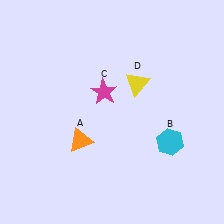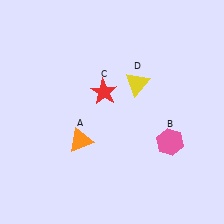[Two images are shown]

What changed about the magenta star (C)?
In Image 1, C is magenta. In Image 2, it changed to red.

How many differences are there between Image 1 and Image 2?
There are 2 differences between the two images.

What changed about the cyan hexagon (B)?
In Image 1, B is cyan. In Image 2, it changed to pink.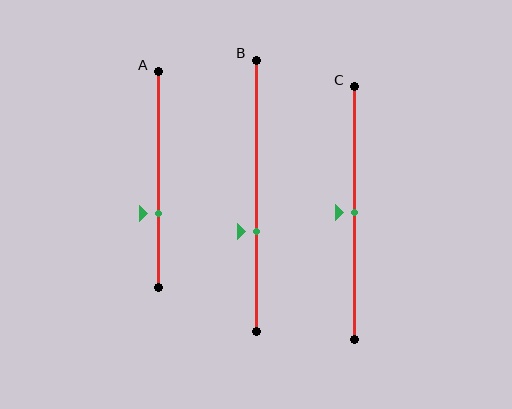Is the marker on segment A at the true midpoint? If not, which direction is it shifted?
No, the marker on segment A is shifted downward by about 15% of the segment length.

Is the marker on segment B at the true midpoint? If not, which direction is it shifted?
No, the marker on segment B is shifted downward by about 13% of the segment length.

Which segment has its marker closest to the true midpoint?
Segment C has its marker closest to the true midpoint.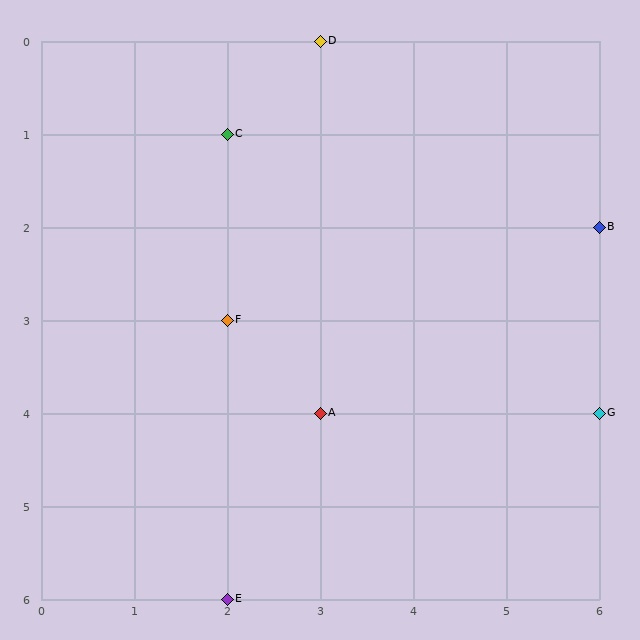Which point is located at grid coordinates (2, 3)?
Point F is at (2, 3).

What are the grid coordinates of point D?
Point D is at grid coordinates (3, 0).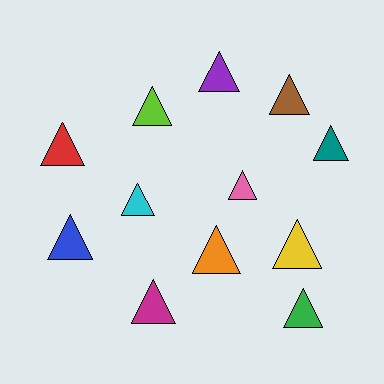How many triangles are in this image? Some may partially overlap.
There are 12 triangles.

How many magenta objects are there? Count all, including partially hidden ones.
There is 1 magenta object.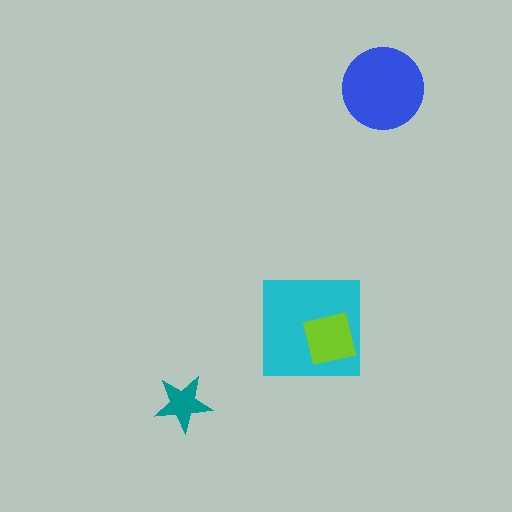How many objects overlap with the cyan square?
1 object overlaps with the cyan square.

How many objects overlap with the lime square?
1 object overlaps with the lime square.